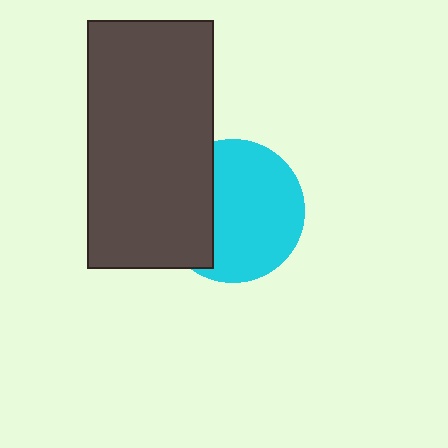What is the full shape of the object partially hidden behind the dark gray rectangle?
The partially hidden object is a cyan circle.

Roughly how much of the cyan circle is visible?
Most of it is visible (roughly 68%).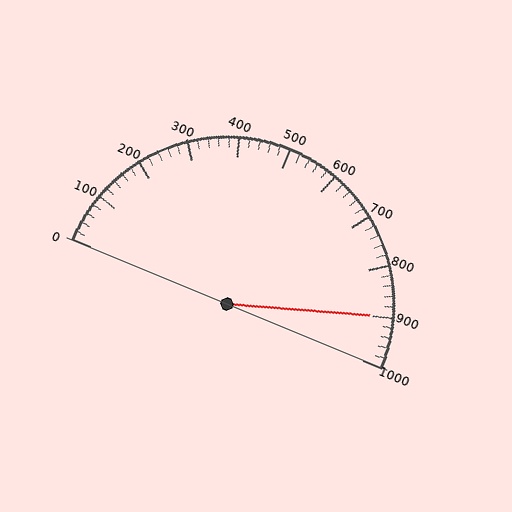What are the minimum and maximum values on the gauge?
The gauge ranges from 0 to 1000.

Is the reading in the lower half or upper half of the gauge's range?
The reading is in the upper half of the range (0 to 1000).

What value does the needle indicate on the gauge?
The needle indicates approximately 900.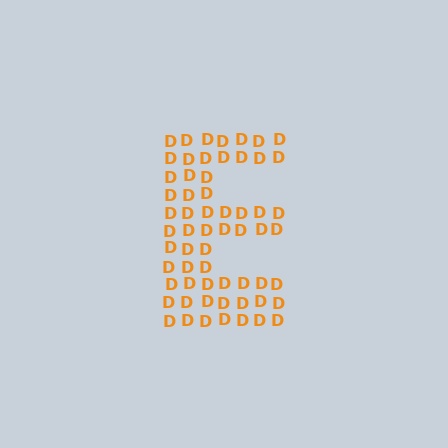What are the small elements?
The small elements are letter D's.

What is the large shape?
The large shape is the letter E.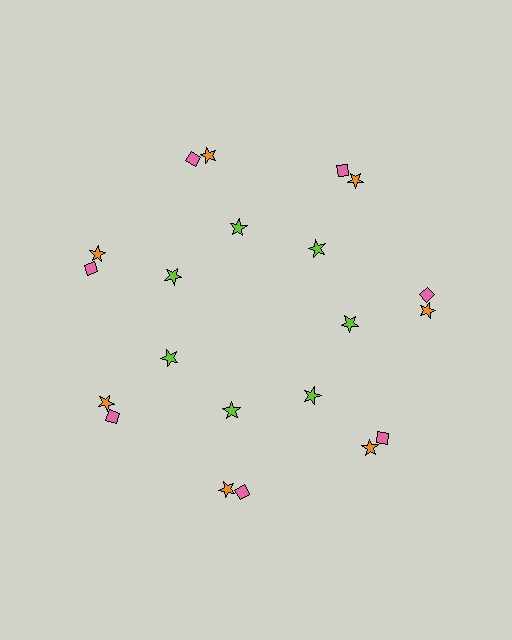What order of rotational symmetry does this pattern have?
This pattern has 7-fold rotational symmetry.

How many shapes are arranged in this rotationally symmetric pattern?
There are 21 shapes, arranged in 7 groups of 3.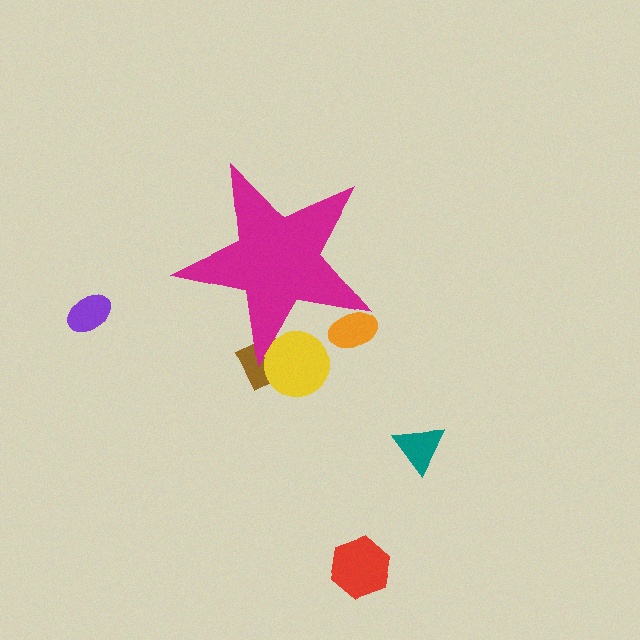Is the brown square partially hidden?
Yes, the brown square is partially hidden behind the magenta star.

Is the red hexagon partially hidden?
No, the red hexagon is fully visible.